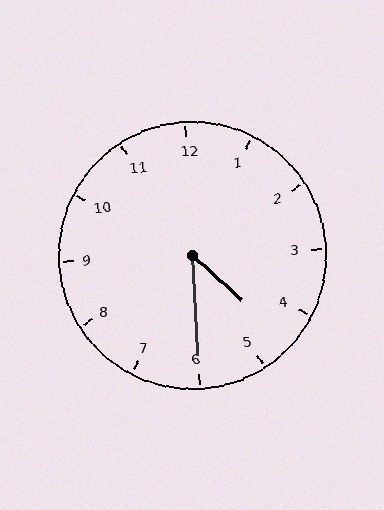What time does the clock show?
4:30.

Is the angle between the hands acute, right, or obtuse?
It is acute.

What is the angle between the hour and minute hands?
Approximately 45 degrees.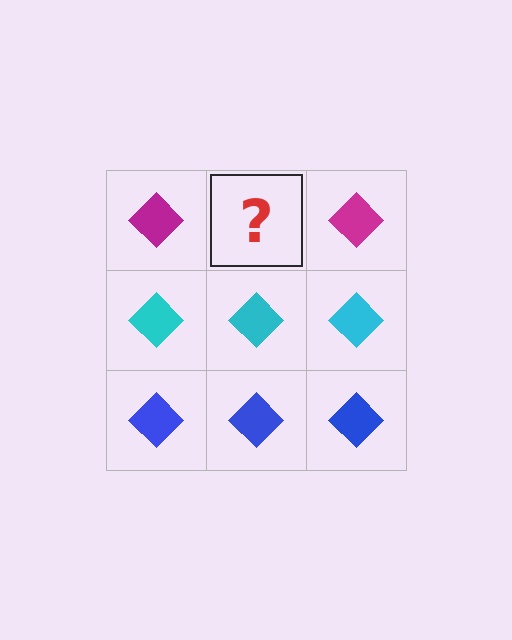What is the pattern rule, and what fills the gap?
The rule is that each row has a consistent color. The gap should be filled with a magenta diamond.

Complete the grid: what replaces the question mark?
The question mark should be replaced with a magenta diamond.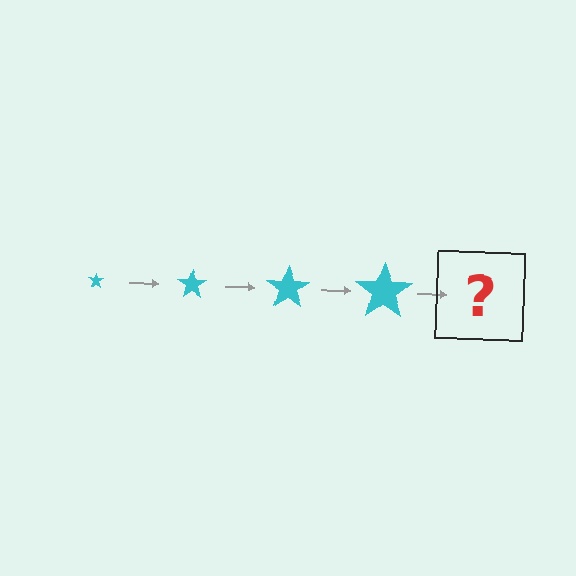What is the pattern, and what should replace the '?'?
The pattern is that the star gets progressively larger each step. The '?' should be a cyan star, larger than the previous one.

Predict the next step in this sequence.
The next step is a cyan star, larger than the previous one.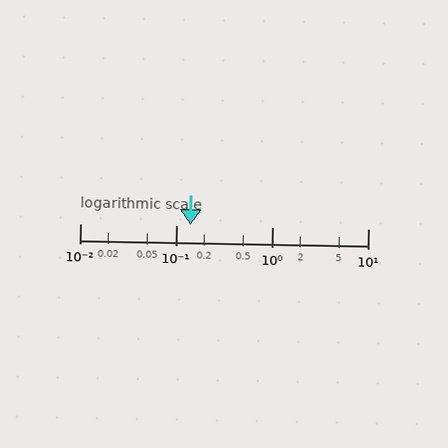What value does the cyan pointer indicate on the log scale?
The pointer indicates approximately 0.14.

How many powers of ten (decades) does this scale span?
The scale spans 3 decades, from 0.01 to 10.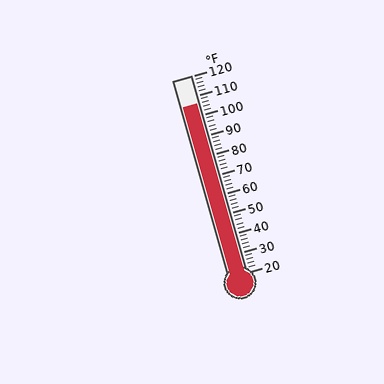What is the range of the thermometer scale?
The thermometer scale ranges from 20°F to 120°F.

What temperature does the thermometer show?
The thermometer shows approximately 106°F.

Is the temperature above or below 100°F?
The temperature is above 100°F.